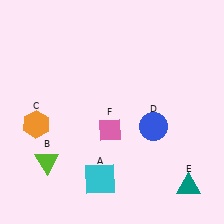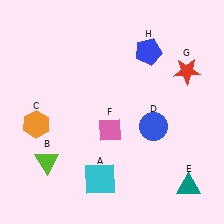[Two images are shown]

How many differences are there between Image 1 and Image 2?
There are 2 differences between the two images.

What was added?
A red star (G), a blue pentagon (H) were added in Image 2.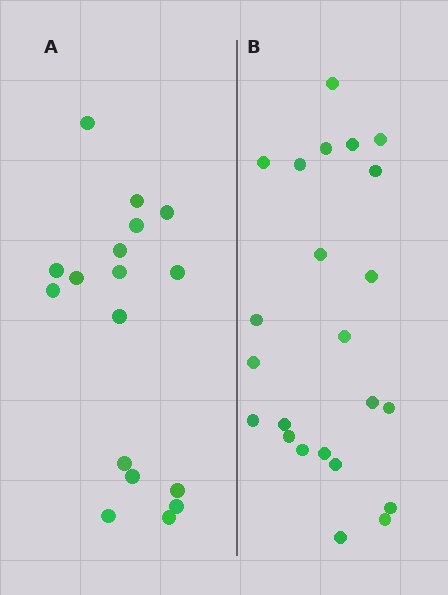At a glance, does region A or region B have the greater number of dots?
Region B (the right region) has more dots.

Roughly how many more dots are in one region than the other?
Region B has about 6 more dots than region A.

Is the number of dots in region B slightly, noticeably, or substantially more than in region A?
Region B has noticeably more, but not dramatically so. The ratio is roughly 1.4 to 1.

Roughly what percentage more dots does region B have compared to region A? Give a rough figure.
About 35% more.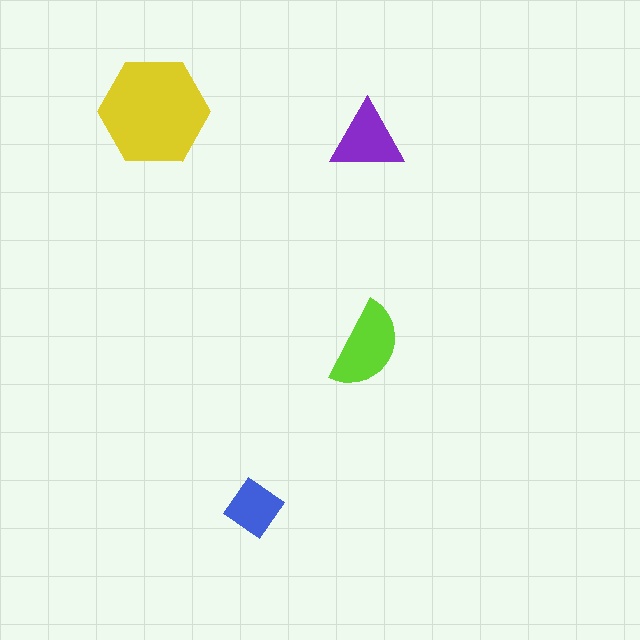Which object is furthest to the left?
The yellow hexagon is leftmost.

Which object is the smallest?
The blue diamond.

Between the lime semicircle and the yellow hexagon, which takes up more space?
The yellow hexagon.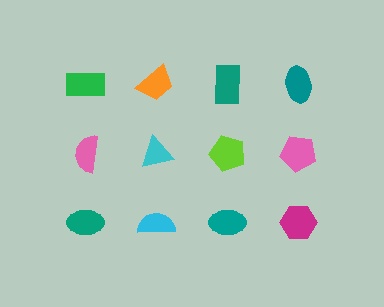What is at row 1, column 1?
A green rectangle.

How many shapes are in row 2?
4 shapes.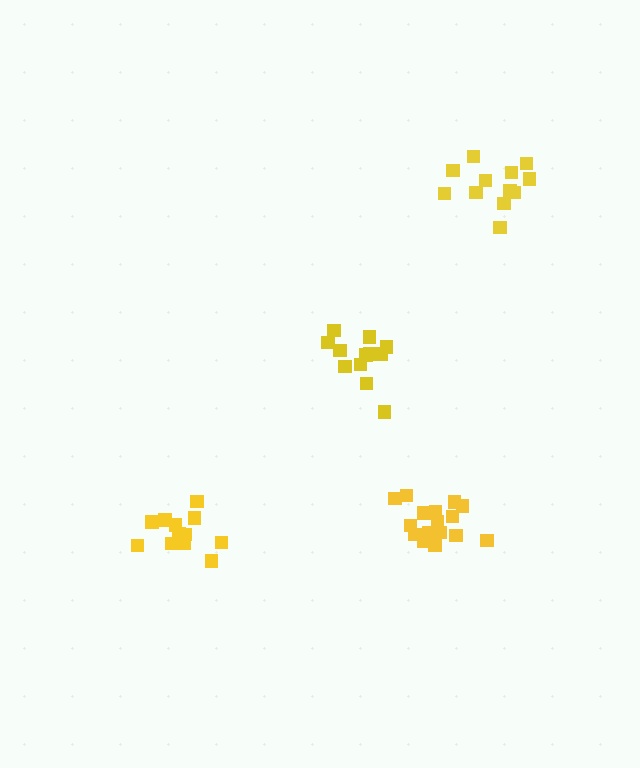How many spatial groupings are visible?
There are 4 spatial groupings.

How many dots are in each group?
Group 1: 16 dots, Group 2: 13 dots, Group 3: 12 dots, Group 4: 12 dots (53 total).